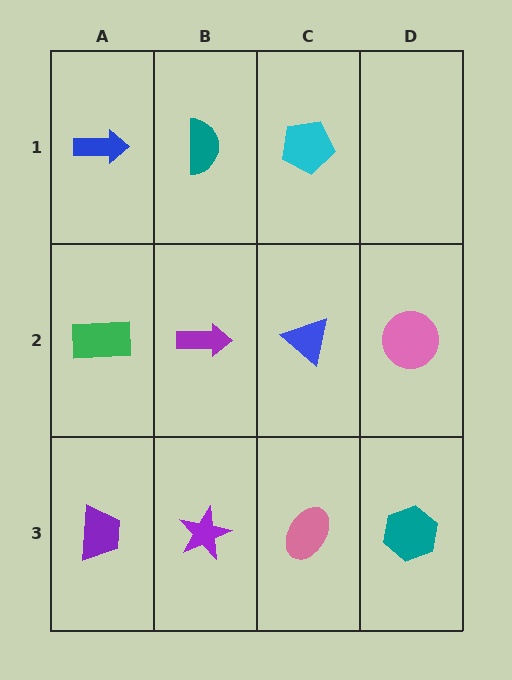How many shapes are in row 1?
3 shapes.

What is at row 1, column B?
A teal semicircle.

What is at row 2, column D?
A pink circle.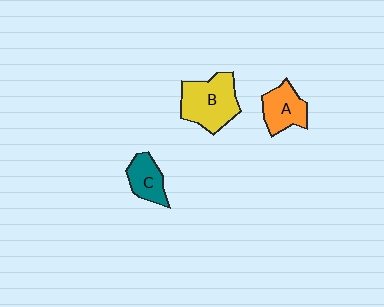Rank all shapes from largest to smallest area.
From largest to smallest: B (yellow), A (orange), C (teal).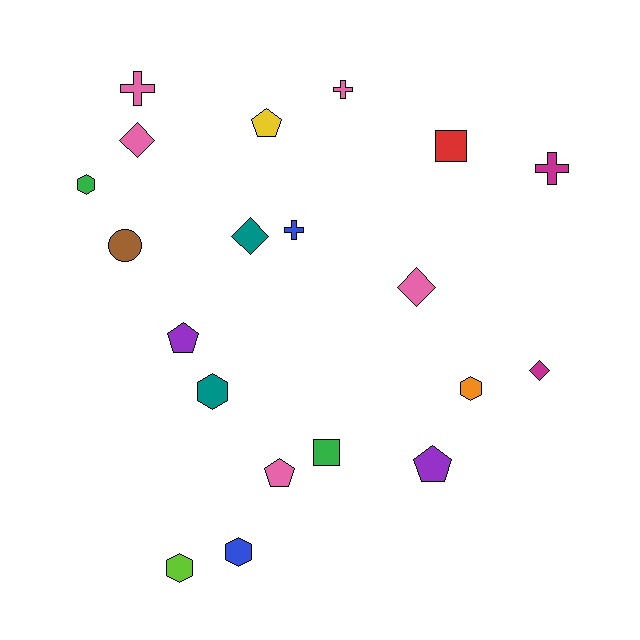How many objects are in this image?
There are 20 objects.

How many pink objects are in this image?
There are 5 pink objects.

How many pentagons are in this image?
There are 4 pentagons.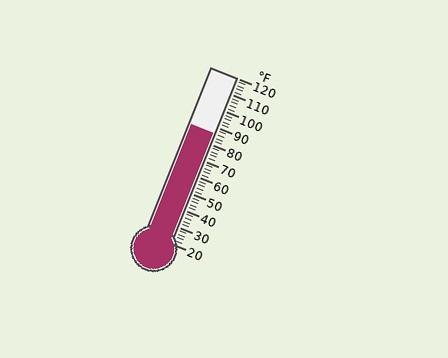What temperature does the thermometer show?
The thermometer shows approximately 86°F.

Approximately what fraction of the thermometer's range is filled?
The thermometer is filled to approximately 65% of its range.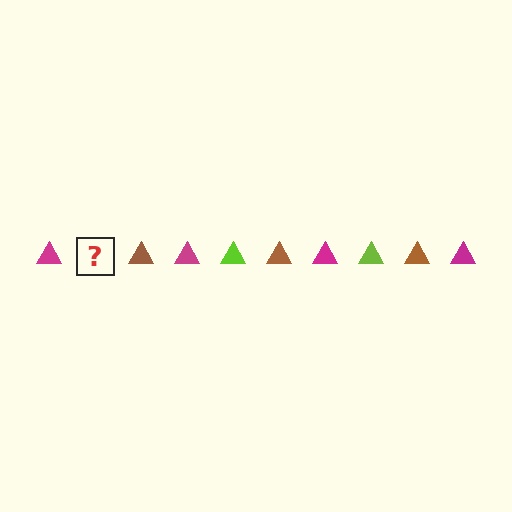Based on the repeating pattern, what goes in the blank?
The blank should be a lime triangle.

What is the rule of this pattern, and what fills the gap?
The rule is that the pattern cycles through magenta, lime, brown triangles. The gap should be filled with a lime triangle.